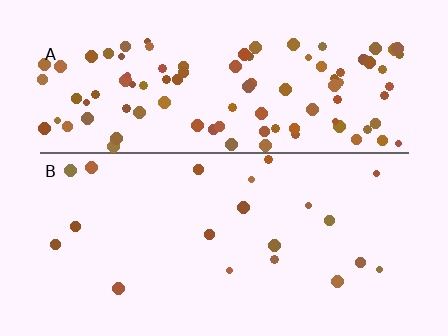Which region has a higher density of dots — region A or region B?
A (the top).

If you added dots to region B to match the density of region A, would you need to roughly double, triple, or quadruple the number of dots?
Approximately quadruple.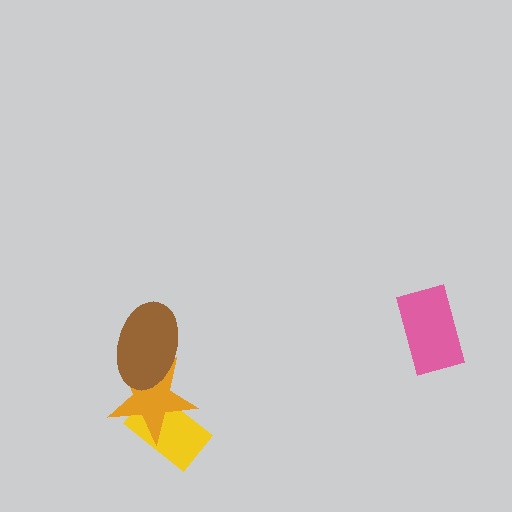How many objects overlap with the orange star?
2 objects overlap with the orange star.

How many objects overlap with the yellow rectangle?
1 object overlaps with the yellow rectangle.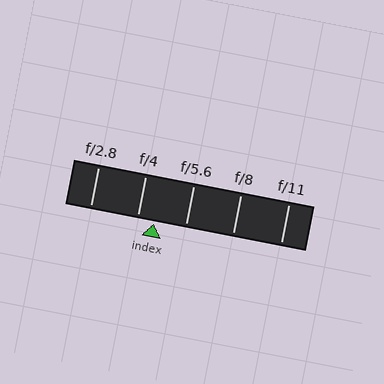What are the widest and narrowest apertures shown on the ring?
The widest aperture shown is f/2.8 and the narrowest is f/11.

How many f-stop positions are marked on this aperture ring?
There are 5 f-stop positions marked.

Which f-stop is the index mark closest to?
The index mark is closest to f/4.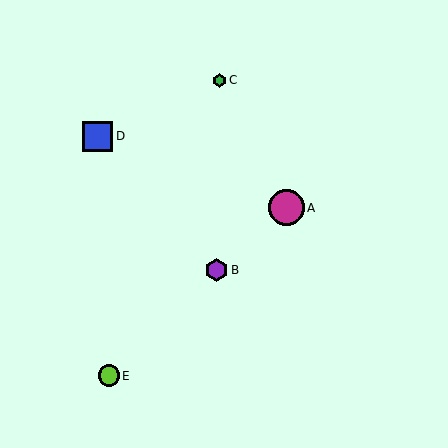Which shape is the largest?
The magenta circle (labeled A) is the largest.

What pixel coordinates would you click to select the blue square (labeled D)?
Click at (98, 136) to select the blue square D.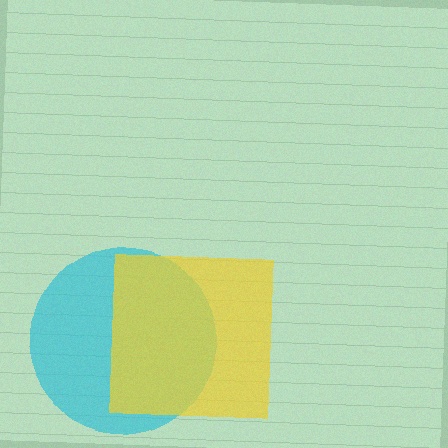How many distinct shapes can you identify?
There are 2 distinct shapes: a cyan circle, a yellow square.